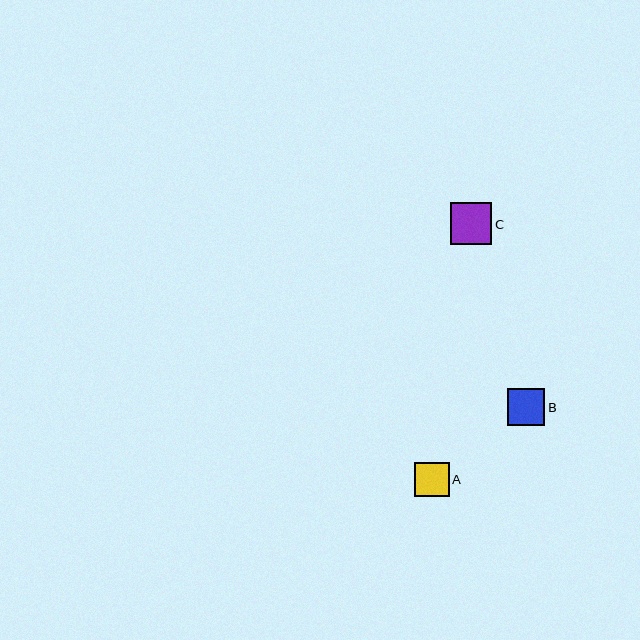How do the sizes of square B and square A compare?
Square B and square A are approximately the same size.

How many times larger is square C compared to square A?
Square C is approximately 1.2 times the size of square A.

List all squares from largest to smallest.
From largest to smallest: C, B, A.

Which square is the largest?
Square C is the largest with a size of approximately 42 pixels.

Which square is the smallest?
Square A is the smallest with a size of approximately 35 pixels.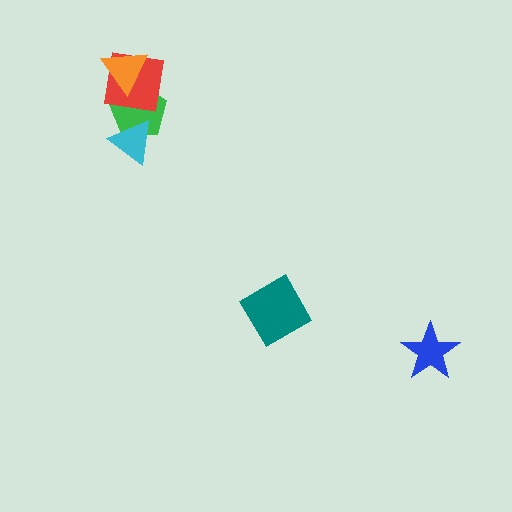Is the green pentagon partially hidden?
Yes, it is partially covered by another shape.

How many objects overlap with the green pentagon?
3 objects overlap with the green pentagon.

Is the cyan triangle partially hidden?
No, no other shape covers it.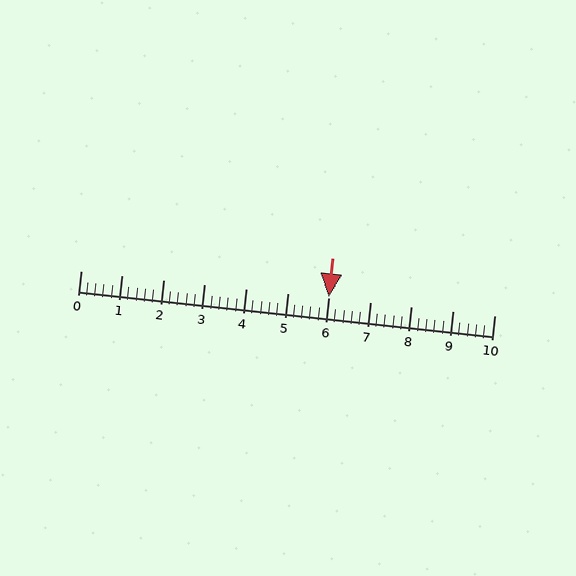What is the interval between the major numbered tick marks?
The major tick marks are spaced 1 units apart.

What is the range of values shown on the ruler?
The ruler shows values from 0 to 10.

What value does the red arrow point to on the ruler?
The red arrow points to approximately 6.0.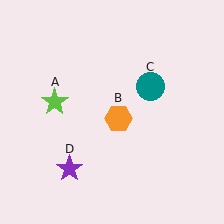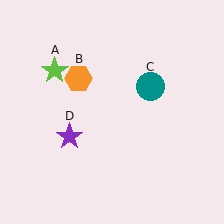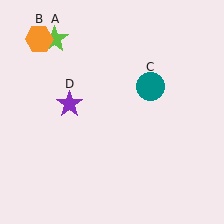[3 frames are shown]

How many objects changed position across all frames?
3 objects changed position: lime star (object A), orange hexagon (object B), purple star (object D).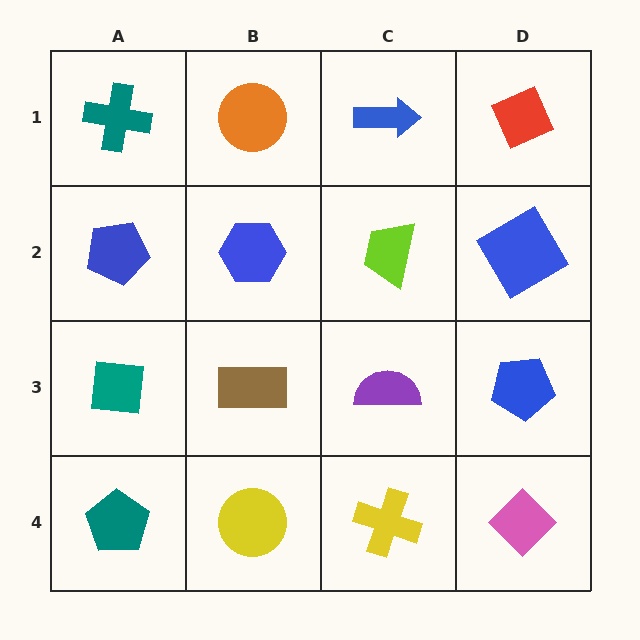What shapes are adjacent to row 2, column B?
An orange circle (row 1, column B), a brown rectangle (row 3, column B), a blue pentagon (row 2, column A), a lime trapezoid (row 2, column C).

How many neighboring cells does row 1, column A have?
2.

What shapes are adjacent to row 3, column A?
A blue pentagon (row 2, column A), a teal pentagon (row 4, column A), a brown rectangle (row 3, column B).